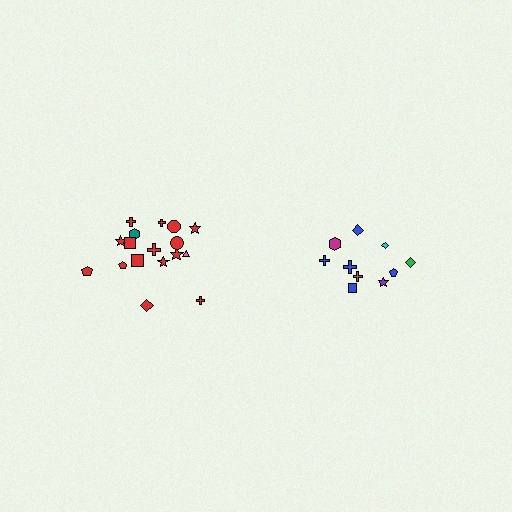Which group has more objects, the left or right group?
The left group.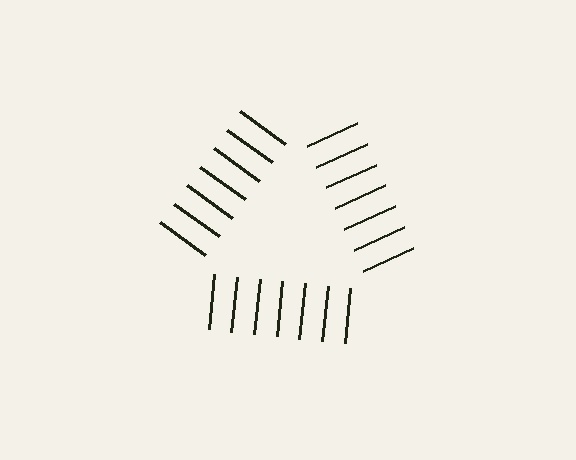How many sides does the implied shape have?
3 sides — the line-ends trace a triangle.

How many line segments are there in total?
21 — 7 along each of the 3 edges.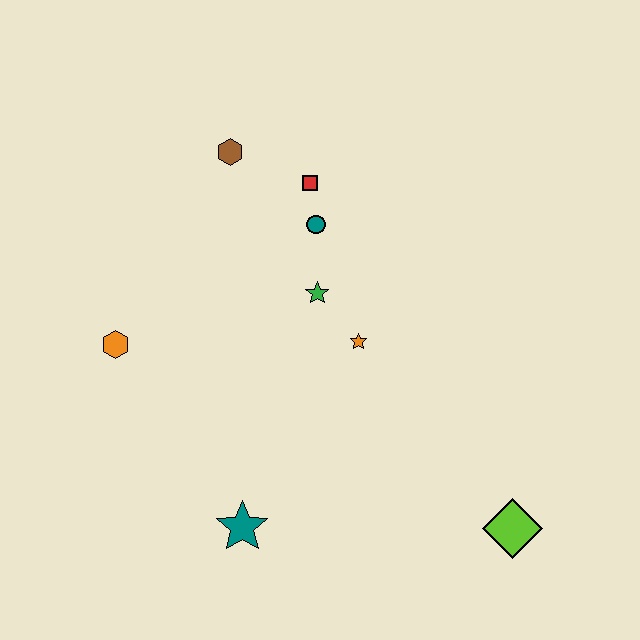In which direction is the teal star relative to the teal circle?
The teal star is below the teal circle.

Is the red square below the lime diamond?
No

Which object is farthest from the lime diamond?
The brown hexagon is farthest from the lime diamond.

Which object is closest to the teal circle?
The red square is closest to the teal circle.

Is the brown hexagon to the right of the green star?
No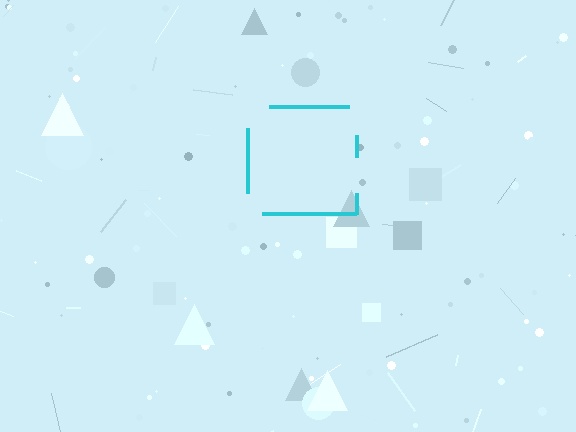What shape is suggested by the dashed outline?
The dashed outline suggests a square.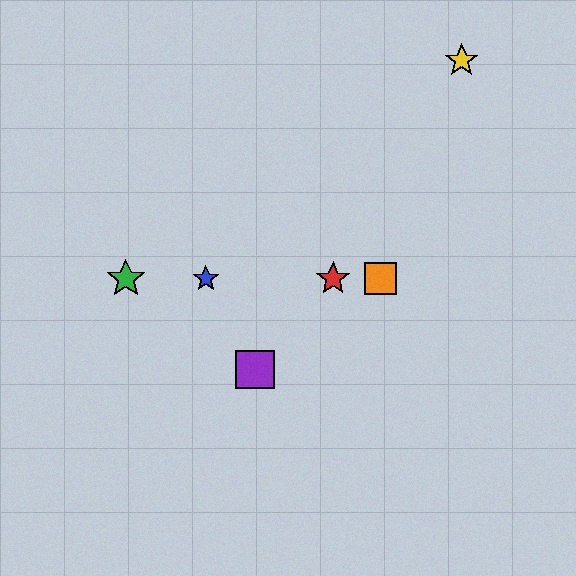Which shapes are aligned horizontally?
The red star, the blue star, the green star, the orange square are aligned horizontally.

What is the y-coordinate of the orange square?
The orange square is at y≈279.